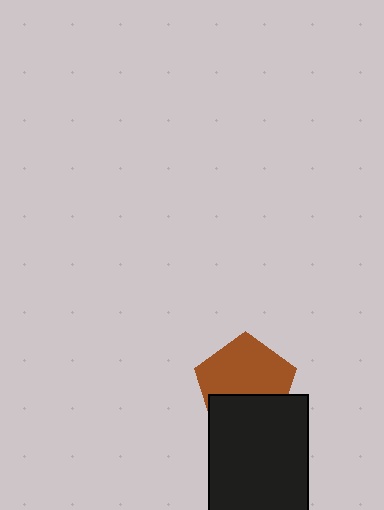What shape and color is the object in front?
The object in front is a black rectangle.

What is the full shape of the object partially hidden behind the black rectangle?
The partially hidden object is a brown pentagon.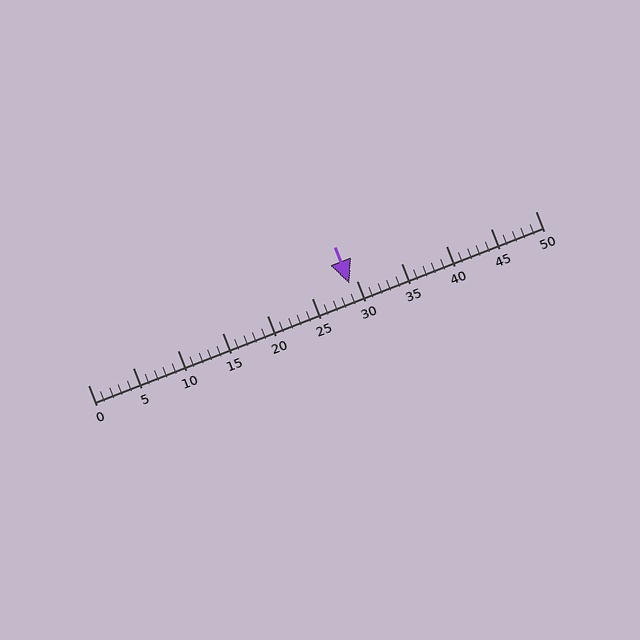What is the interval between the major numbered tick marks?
The major tick marks are spaced 5 units apart.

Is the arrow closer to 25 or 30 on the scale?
The arrow is closer to 30.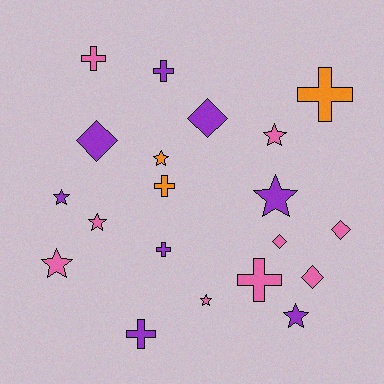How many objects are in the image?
There are 20 objects.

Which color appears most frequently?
Pink, with 9 objects.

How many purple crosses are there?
There are 3 purple crosses.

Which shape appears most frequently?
Star, with 8 objects.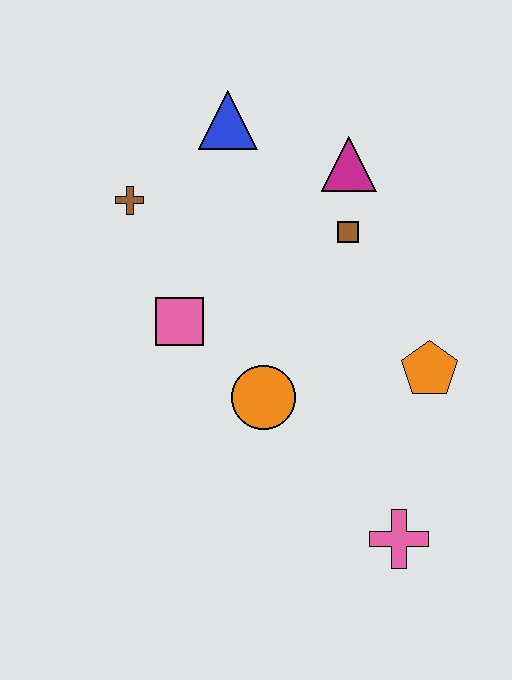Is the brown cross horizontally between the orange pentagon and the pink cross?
No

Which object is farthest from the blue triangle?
The pink cross is farthest from the blue triangle.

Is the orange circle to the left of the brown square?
Yes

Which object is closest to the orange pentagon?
The brown square is closest to the orange pentagon.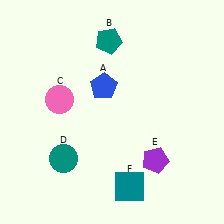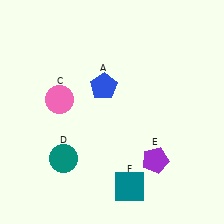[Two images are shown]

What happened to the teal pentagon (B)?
The teal pentagon (B) was removed in Image 2. It was in the top-left area of Image 1.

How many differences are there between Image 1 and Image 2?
There is 1 difference between the two images.